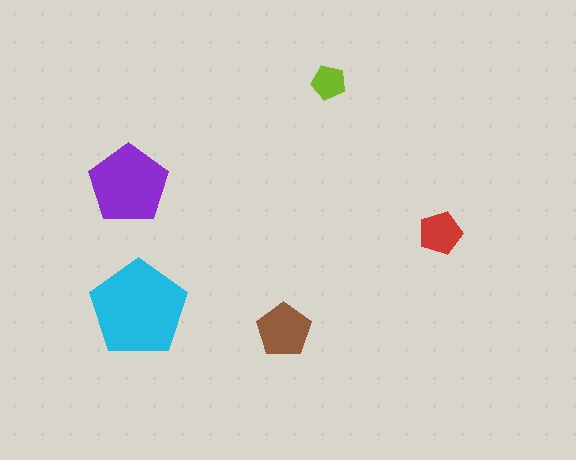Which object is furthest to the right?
The red pentagon is rightmost.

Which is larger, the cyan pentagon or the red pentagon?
The cyan one.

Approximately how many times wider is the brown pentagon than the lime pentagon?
About 1.5 times wider.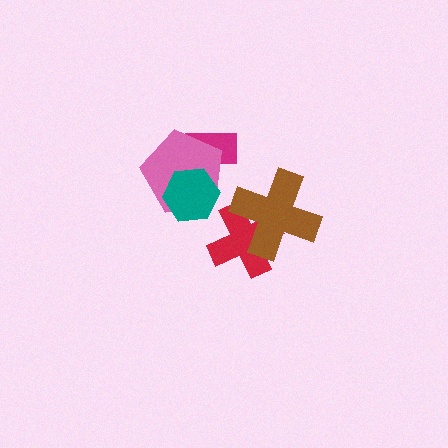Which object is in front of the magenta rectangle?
The pink pentagon is in front of the magenta rectangle.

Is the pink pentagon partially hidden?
Yes, it is partially covered by another shape.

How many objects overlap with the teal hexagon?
1 object overlaps with the teal hexagon.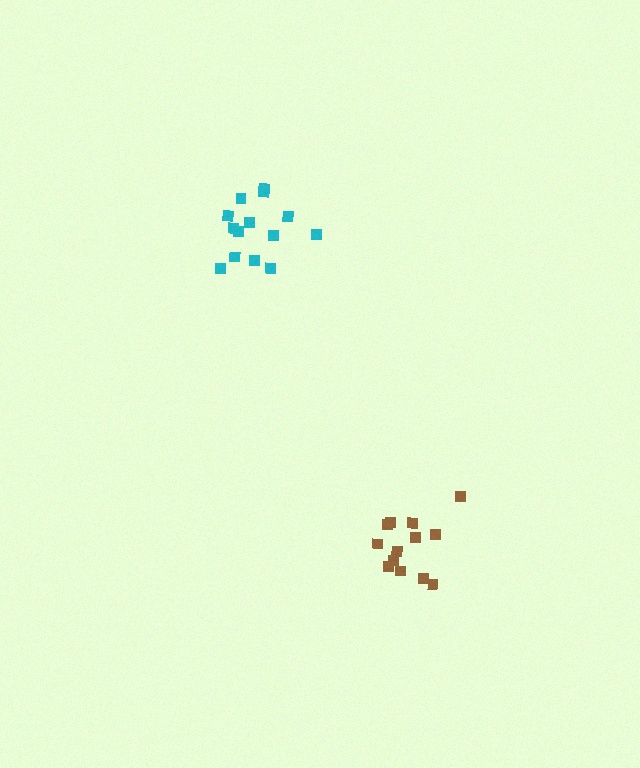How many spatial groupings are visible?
There are 2 spatial groupings.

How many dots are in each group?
Group 1: 13 dots, Group 2: 14 dots (27 total).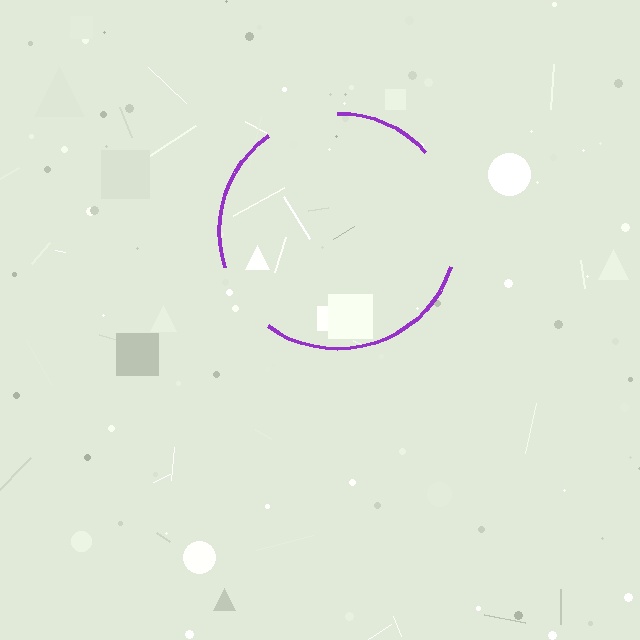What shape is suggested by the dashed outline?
The dashed outline suggests a circle.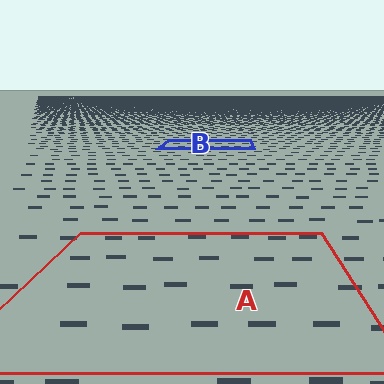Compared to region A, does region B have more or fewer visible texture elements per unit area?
Region B has more texture elements per unit area — they are packed more densely because it is farther away.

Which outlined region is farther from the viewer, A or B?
Region B is farther from the viewer — the texture elements inside it appear smaller and more densely packed.